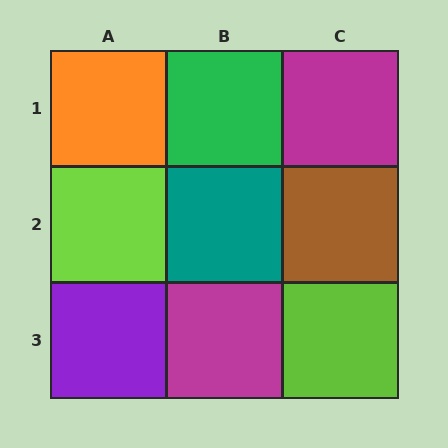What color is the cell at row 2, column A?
Lime.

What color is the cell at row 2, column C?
Brown.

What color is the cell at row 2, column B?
Teal.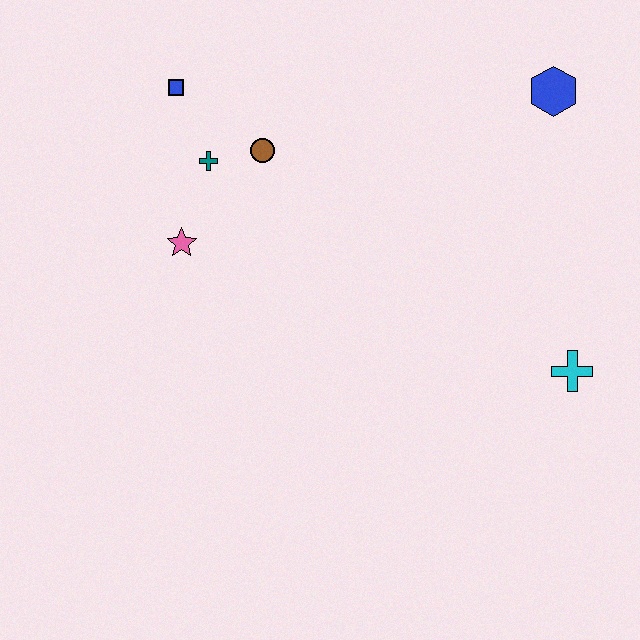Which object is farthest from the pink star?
The cyan cross is farthest from the pink star.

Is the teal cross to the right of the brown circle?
No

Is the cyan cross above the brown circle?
No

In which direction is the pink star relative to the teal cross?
The pink star is below the teal cross.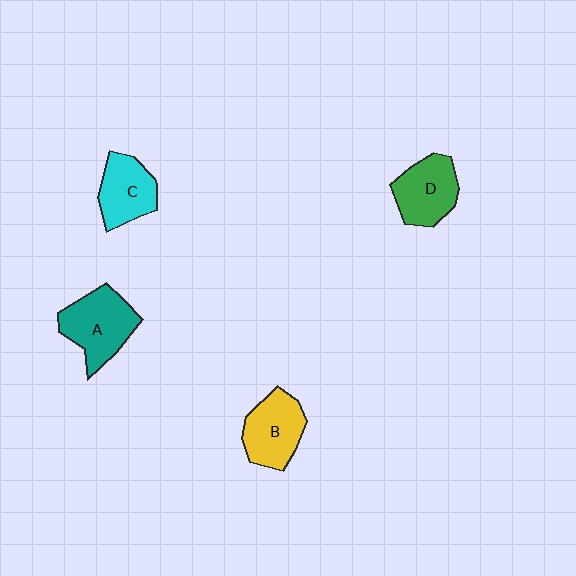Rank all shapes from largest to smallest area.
From largest to smallest: A (teal), B (yellow), D (green), C (cyan).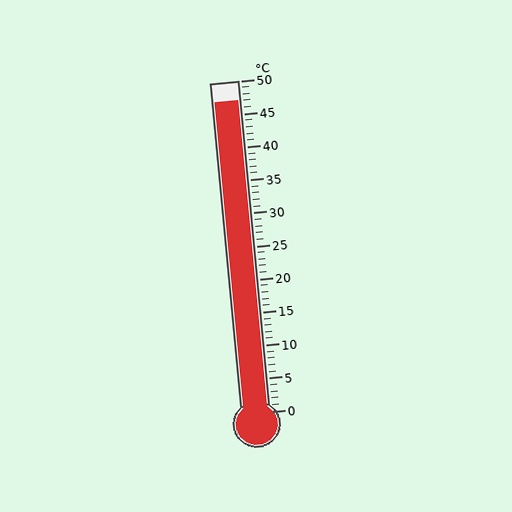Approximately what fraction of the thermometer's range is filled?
The thermometer is filled to approximately 95% of its range.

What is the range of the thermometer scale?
The thermometer scale ranges from 0°C to 50°C.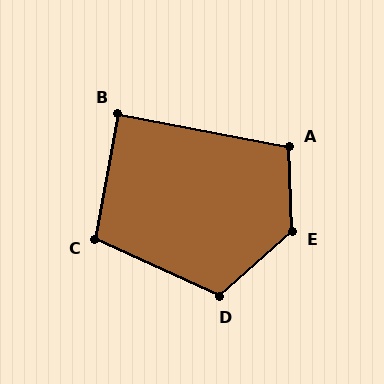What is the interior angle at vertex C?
Approximately 104 degrees (obtuse).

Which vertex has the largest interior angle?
E, at approximately 130 degrees.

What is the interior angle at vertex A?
Approximately 102 degrees (obtuse).